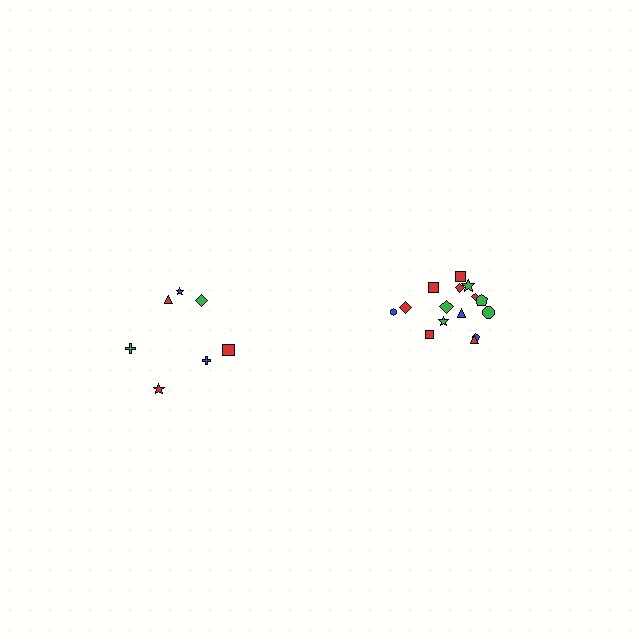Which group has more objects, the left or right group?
The right group.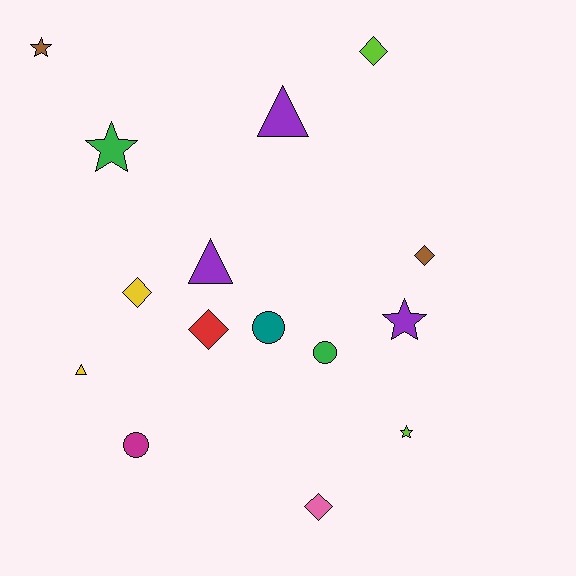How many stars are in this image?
There are 4 stars.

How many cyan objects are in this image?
There are no cyan objects.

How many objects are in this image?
There are 15 objects.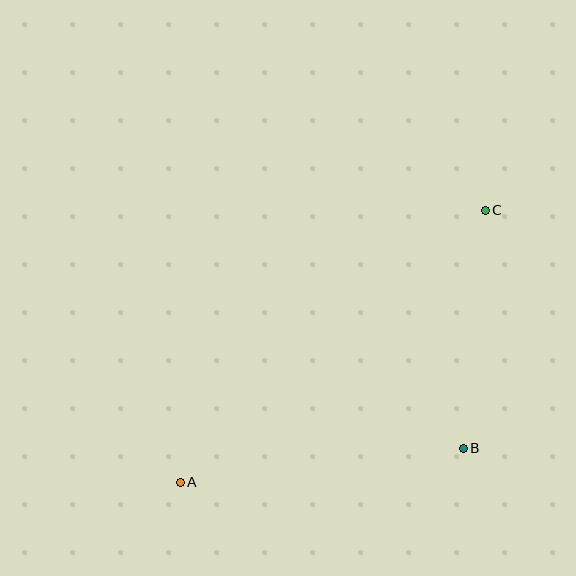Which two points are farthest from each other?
Points A and C are farthest from each other.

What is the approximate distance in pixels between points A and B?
The distance between A and B is approximately 285 pixels.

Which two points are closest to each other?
Points B and C are closest to each other.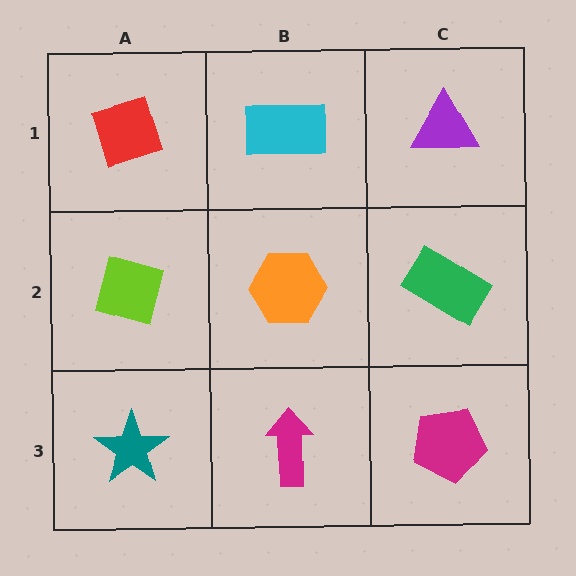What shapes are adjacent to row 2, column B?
A cyan rectangle (row 1, column B), a magenta arrow (row 3, column B), a lime square (row 2, column A), a green rectangle (row 2, column C).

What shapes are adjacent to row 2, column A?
A red diamond (row 1, column A), a teal star (row 3, column A), an orange hexagon (row 2, column B).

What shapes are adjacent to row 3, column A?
A lime square (row 2, column A), a magenta arrow (row 3, column B).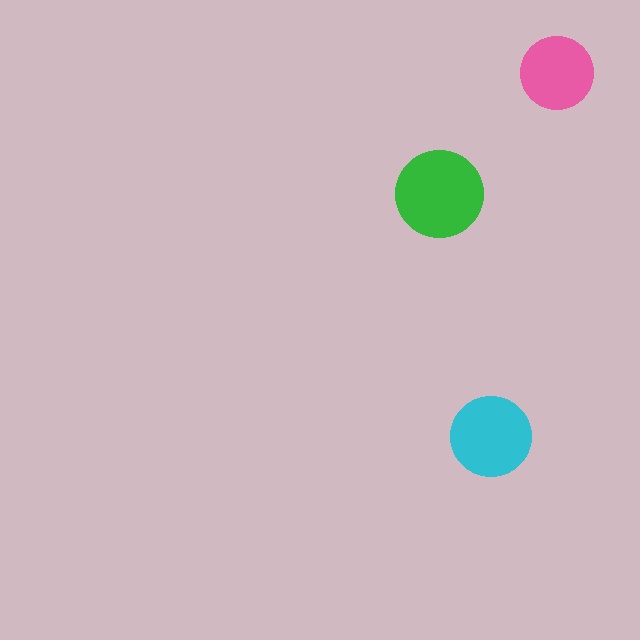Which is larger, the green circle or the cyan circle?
The green one.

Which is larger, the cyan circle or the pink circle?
The cyan one.